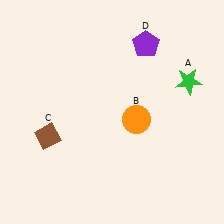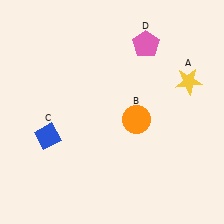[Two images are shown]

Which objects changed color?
A changed from green to yellow. C changed from brown to blue. D changed from purple to pink.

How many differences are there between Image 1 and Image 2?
There are 3 differences between the two images.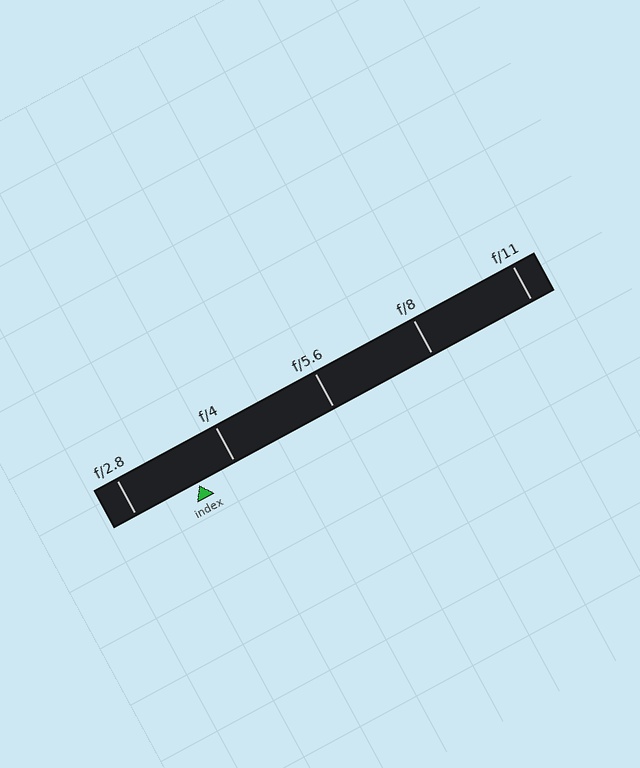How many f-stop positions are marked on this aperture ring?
There are 5 f-stop positions marked.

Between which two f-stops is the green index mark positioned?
The index mark is between f/2.8 and f/4.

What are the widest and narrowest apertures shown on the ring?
The widest aperture shown is f/2.8 and the narrowest is f/11.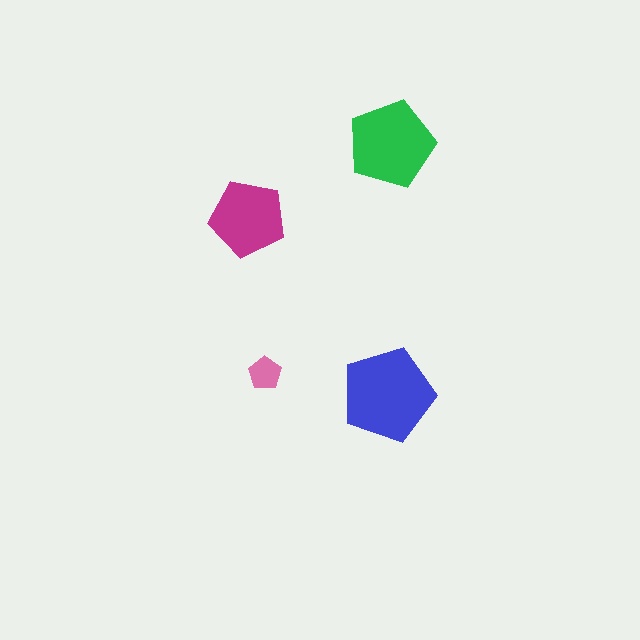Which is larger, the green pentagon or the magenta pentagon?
The green one.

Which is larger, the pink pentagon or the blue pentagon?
The blue one.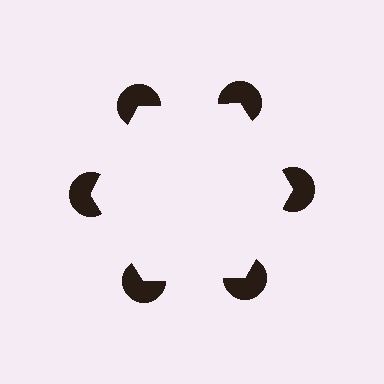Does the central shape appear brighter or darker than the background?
It typically appears slightly brighter than the background, even though no actual brightness change is drawn.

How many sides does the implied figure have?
6 sides.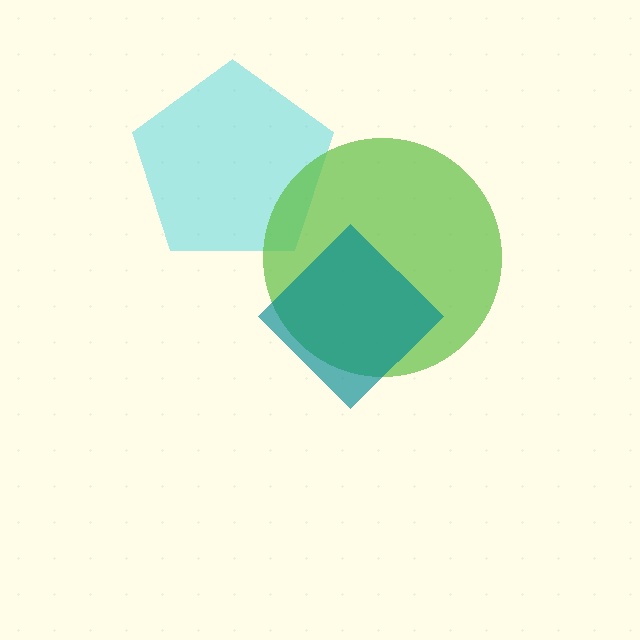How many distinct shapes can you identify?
There are 3 distinct shapes: a cyan pentagon, a lime circle, a teal diamond.